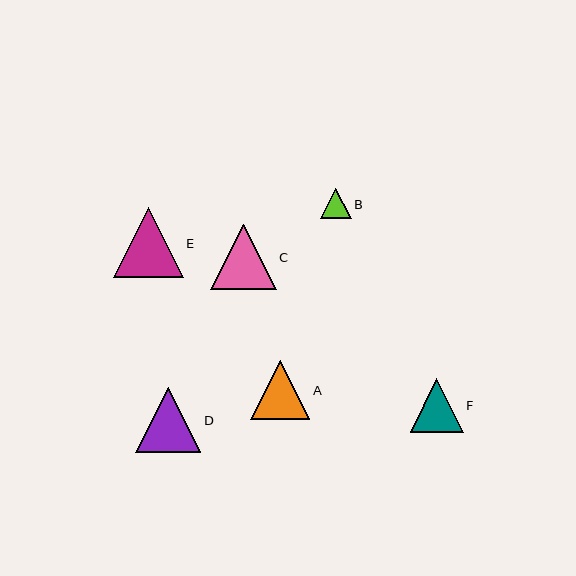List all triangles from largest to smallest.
From largest to smallest: E, C, D, A, F, B.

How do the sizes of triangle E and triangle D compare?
Triangle E and triangle D are approximately the same size.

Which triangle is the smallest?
Triangle B is the smallest with a size of approximately 30 pixels.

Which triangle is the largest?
Triangle E is the largest with a size of approximately 70 pixels.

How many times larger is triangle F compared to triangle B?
Triangle F is approximately 1.8 times the size of triangle B.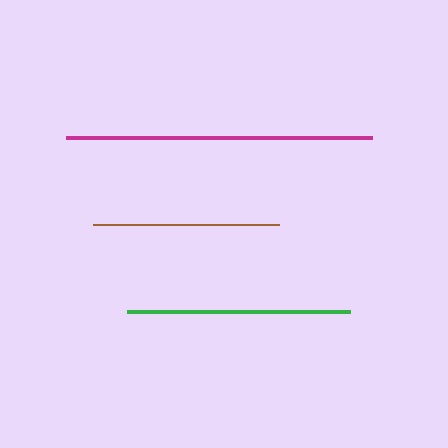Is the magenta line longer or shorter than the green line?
The magenta line is longer than the green line.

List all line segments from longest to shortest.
From longest to shortest: magenta, green, brown.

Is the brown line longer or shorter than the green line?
The green line is longer than the brown line.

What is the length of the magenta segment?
The magenta segment is approximately 306 pixels long.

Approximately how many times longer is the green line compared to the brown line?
The green line is approximately 1.2 times the length of the brown line.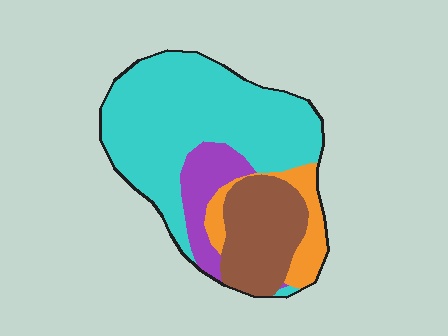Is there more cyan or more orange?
Cyan.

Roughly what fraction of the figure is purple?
Purple takes up about one eighth (1/8) of the figure.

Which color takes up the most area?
Cyan, at roughly 55%.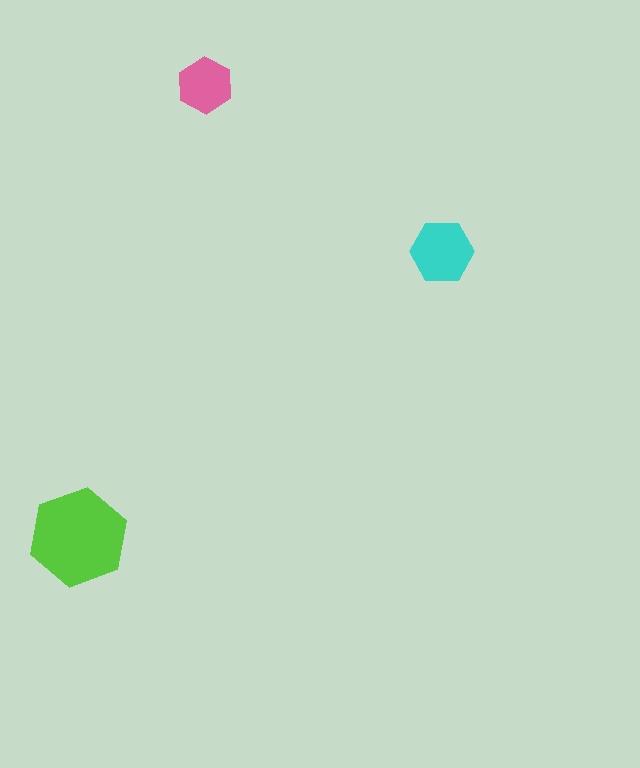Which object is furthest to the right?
The cyan hexagon is rightmost.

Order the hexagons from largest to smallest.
the lime one, the cyan one, the pink one.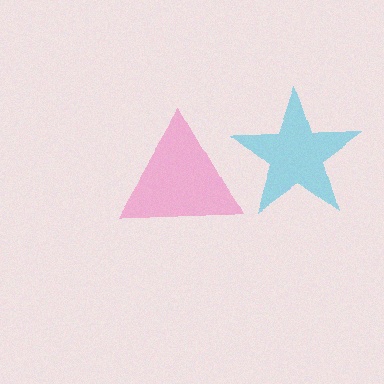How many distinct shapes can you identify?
There are 2 distinct shapes: a cyan star, a pink triangle.